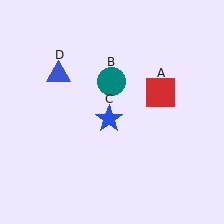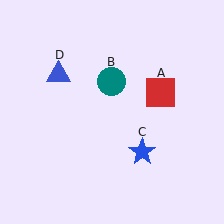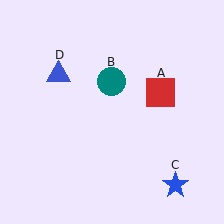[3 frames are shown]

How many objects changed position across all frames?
1 object changed position: blue star (object C).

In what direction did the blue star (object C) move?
The blue star (object C) moved down and to the right.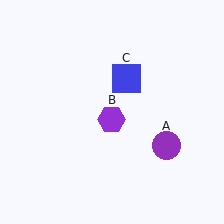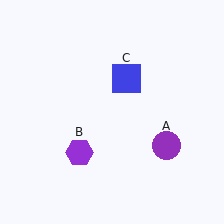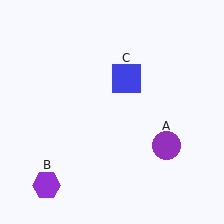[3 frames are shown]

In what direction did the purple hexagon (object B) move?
The purple hexagon (object B) moved down and to the left.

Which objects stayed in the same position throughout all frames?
Purple circle (object A) and blue square (object C) remained stationary.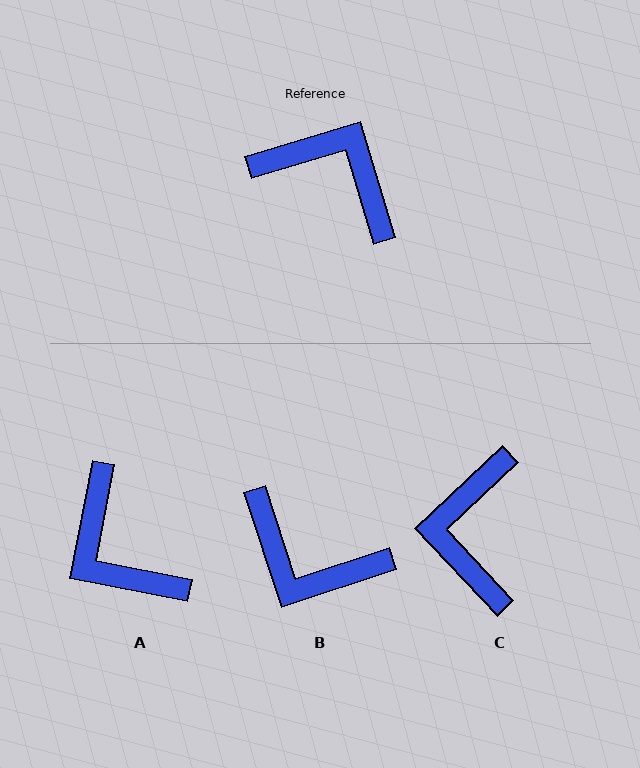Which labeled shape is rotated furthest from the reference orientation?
B, about 179 degrees away.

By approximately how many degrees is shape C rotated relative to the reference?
Approximately 116 degrees counter-clockwise.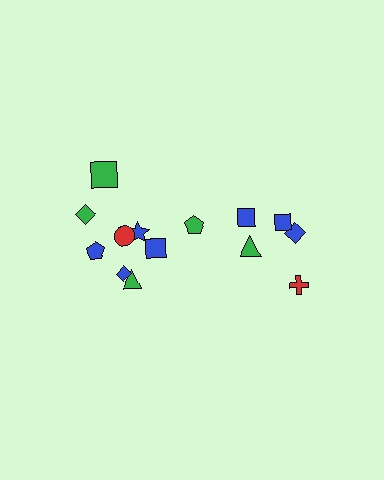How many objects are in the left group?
There are 8 objects.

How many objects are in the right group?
There are 6 objects.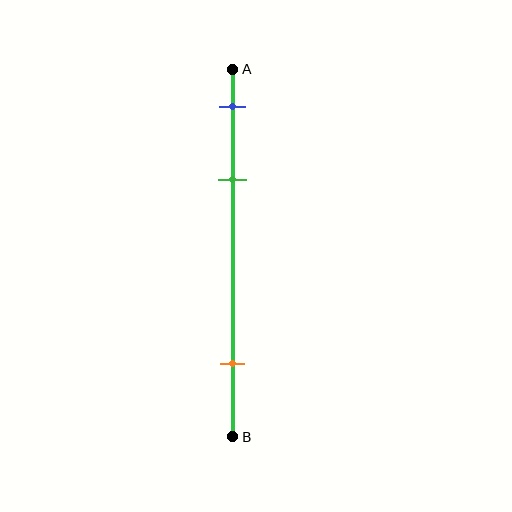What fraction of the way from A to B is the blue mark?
The blue mark is approximately 10% (0.1) of the way from A to B.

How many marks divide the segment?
There are 3 marks dividing the segment.